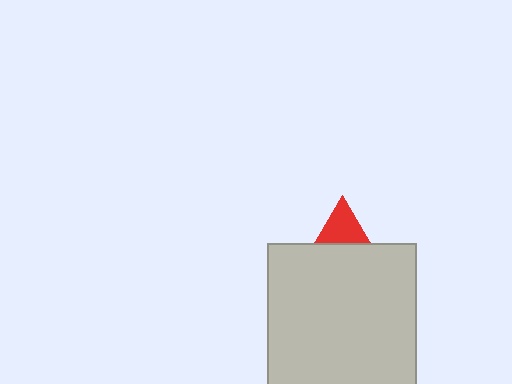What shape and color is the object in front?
The object in front is a light gray rectangle.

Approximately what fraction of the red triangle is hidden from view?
Roughly 65% of the red triangle is hidden behind the light gray rectangle.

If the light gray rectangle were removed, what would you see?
You would see the complete red triangle.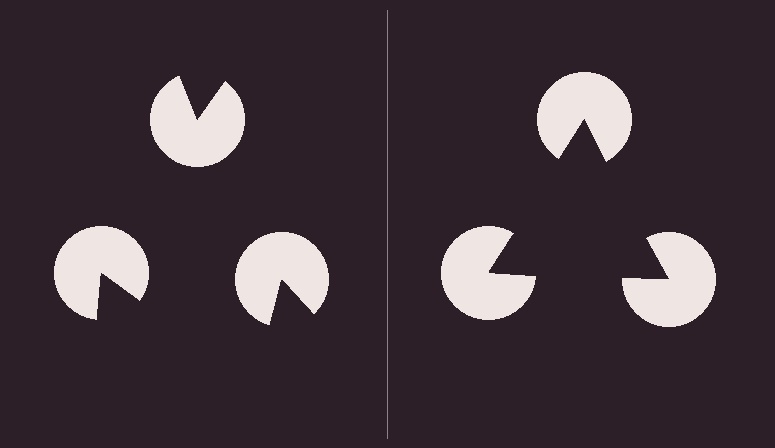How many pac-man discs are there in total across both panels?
6 — 3 on each side.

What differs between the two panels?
The pac-man discs are positioned identically on both sides; only the wedge orientations differ. On the right they align to a triangle; on the left they are misaligned.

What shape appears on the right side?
An illusory triangle.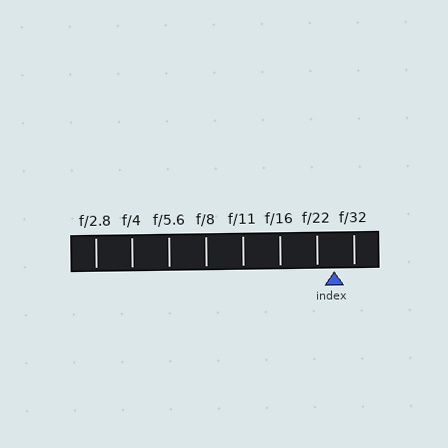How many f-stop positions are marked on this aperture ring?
There are 8 f-stop positions marked.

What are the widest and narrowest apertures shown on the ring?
The widest aperture shown is f/2.8 and the narrowest is f/32.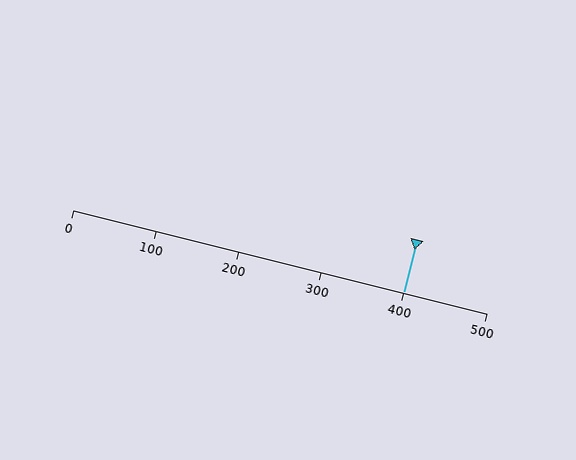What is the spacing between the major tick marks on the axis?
The major ticks are spaced 100 apart.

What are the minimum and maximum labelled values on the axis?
The axis runs from 0 to 500.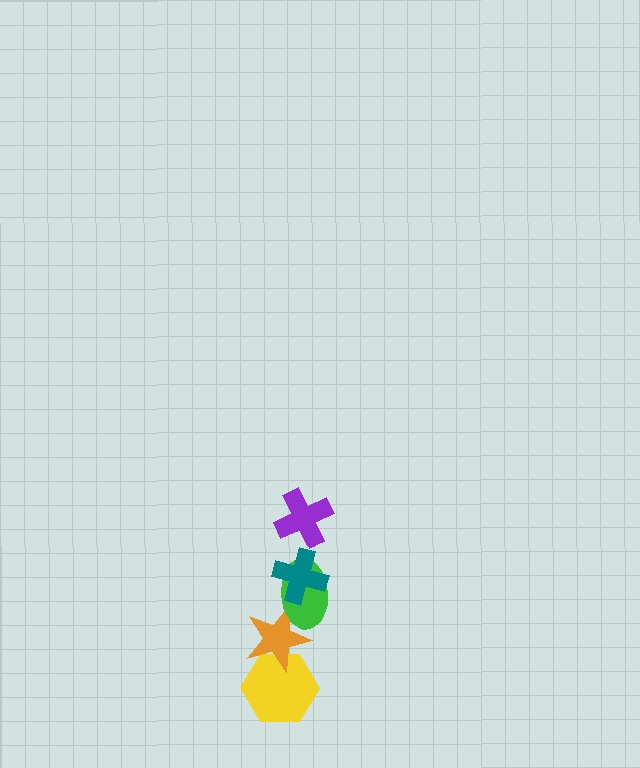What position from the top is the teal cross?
The teal cross is 2nd from the top.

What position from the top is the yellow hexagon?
The yellow hexagon is 5th from the top.